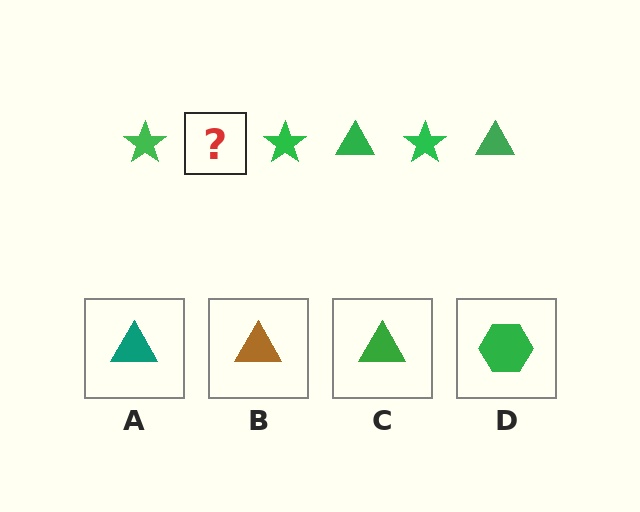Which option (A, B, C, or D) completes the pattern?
C.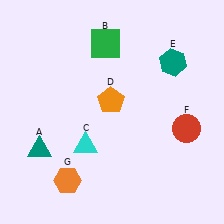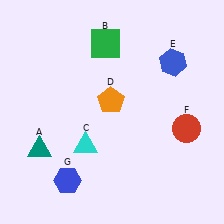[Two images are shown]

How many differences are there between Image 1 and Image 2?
There are 2 differences between the two images.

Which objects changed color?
E changed from teal to blue. G changed from orange to blue.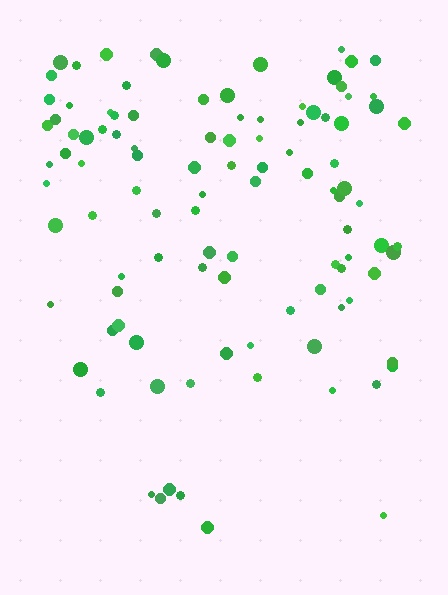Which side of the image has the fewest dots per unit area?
The bottom.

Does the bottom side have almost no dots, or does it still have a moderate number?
Still a moderate number, just noticeably fewer than the top.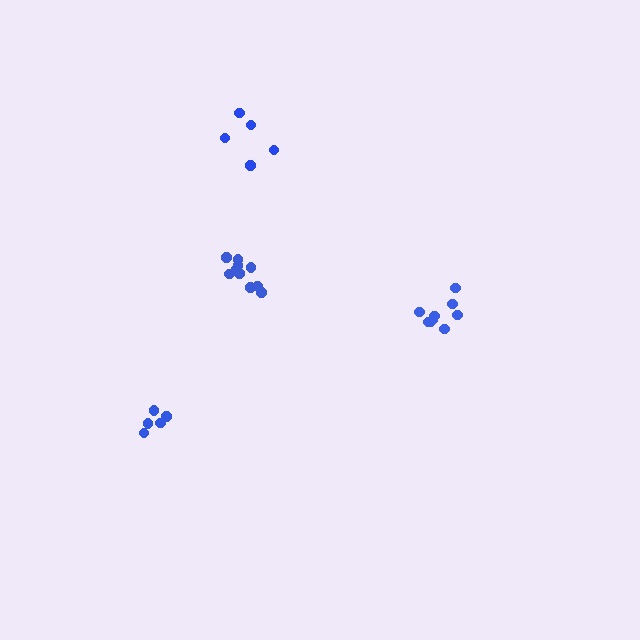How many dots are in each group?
Group 1: 9 dots, Group 2: 5 dots, Group 3: 10 dots, Group 4: 5 dots (29 total).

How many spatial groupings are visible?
There are 4 spatial groupings.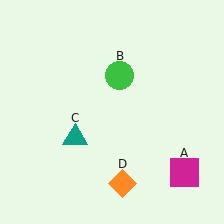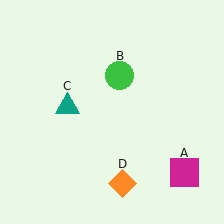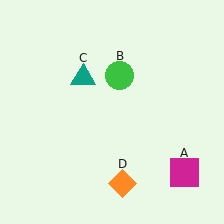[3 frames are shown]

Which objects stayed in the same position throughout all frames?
Magenta square (object A) and green circle (object B) and orange diamond (object D) remained stationary.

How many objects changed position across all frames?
1 object changed position: teal triangle (object C).